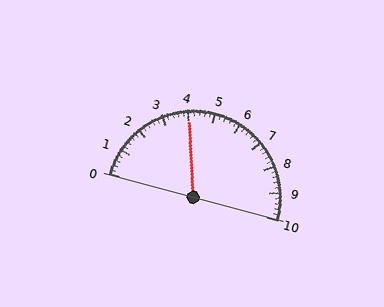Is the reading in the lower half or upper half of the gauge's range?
The reading is in the lower half of the range (0 to 10).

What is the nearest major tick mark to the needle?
The nearest major tick mark is 4.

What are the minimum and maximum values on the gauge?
The gauge ranges from 0 to 10.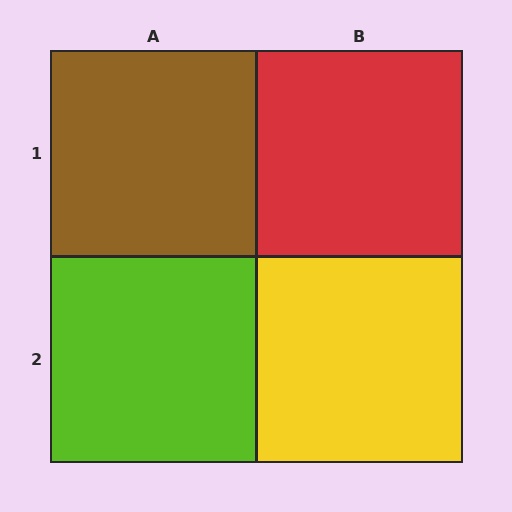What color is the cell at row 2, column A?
Lime.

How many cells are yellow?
1 cell is yellow.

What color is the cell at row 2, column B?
Yellow.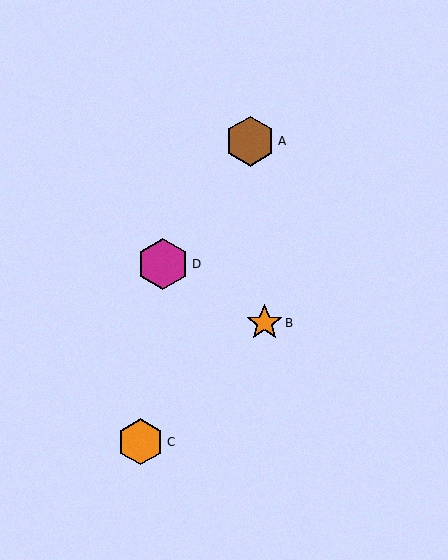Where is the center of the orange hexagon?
The center of the orange hexagon is at (141, 442).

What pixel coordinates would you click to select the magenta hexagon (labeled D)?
Click at (163, 264) to select the magenta hexagon D.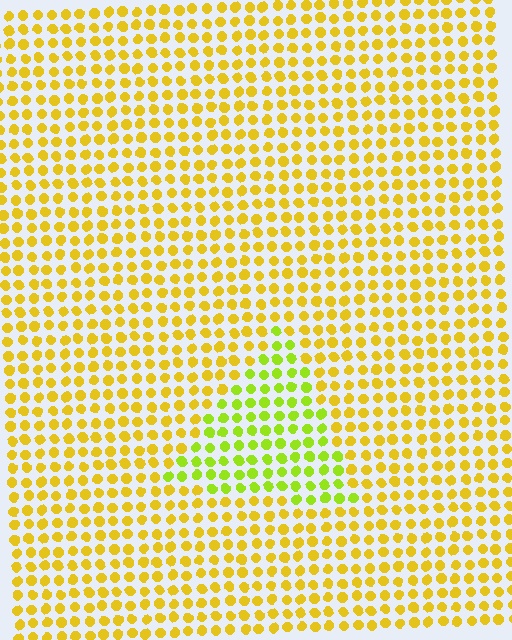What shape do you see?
I see a triangle.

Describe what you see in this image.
The image is filled with small yellow elements in a uniform arrangement. A triangle-shaped region is visible where the elements are tinted to a slightly different hue, forming a subtle color boundary.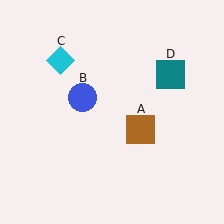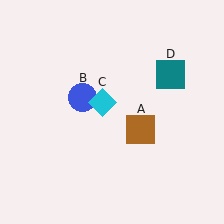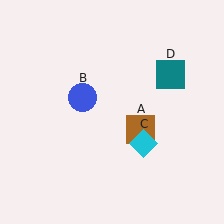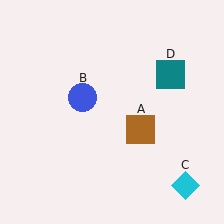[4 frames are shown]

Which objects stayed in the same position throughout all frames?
Brown square (object A) and blue circle (object B) and teal square (object D) remained stationary.